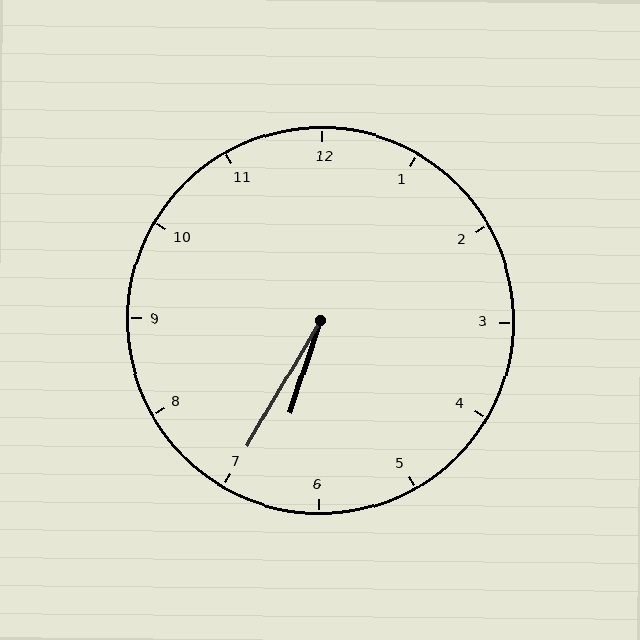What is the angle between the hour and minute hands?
Approximately 12 degrees.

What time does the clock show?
6:35.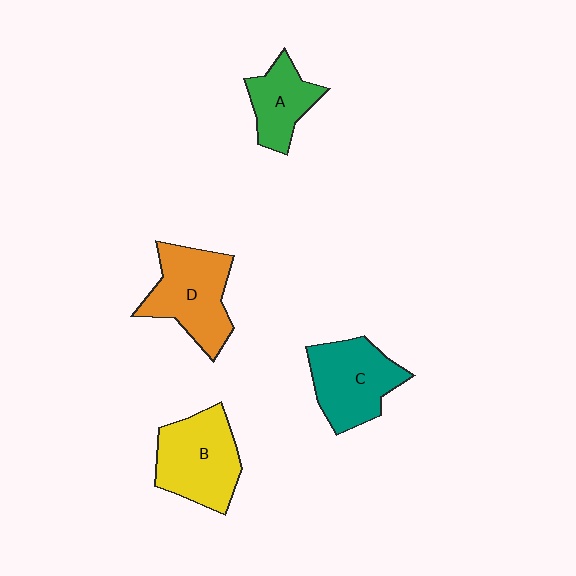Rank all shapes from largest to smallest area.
From largest to smallest: B (yellow), D (orange), C (teal), A (green).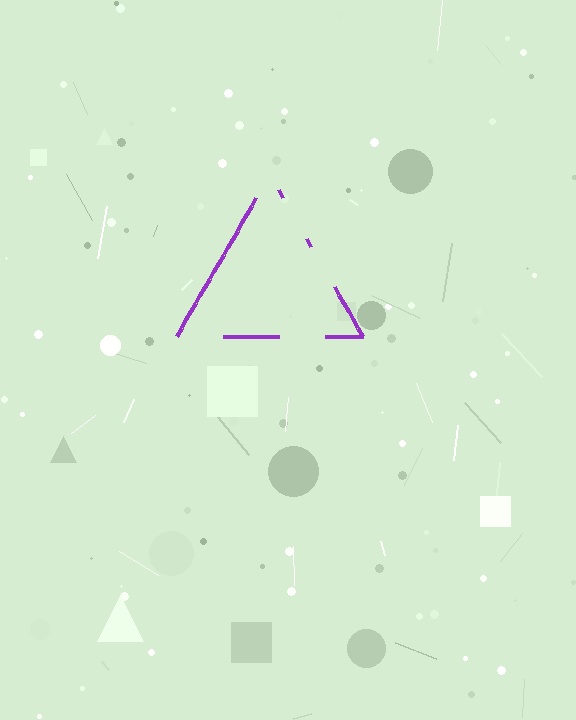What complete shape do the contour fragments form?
The contour fragments form a triangle.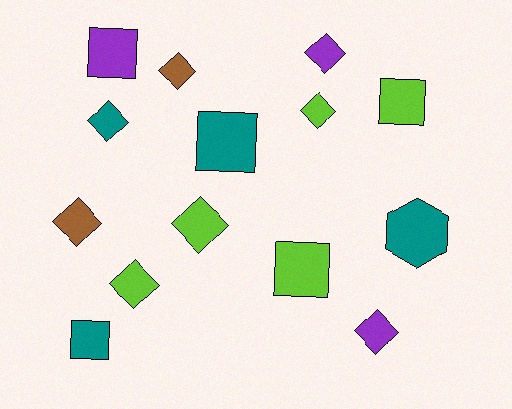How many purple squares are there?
There is 1 purple square.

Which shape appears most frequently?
Diamond, with 8 objects.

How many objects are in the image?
There are 14 objects.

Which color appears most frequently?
Lime, with 5 objects.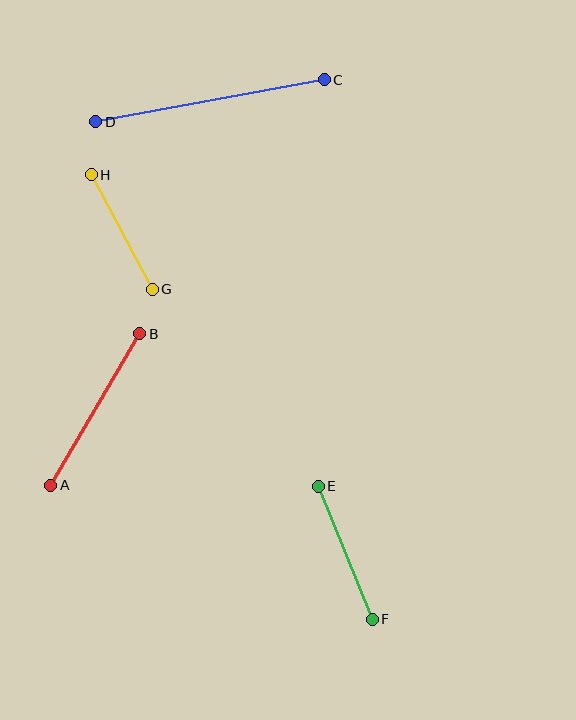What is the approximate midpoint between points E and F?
The midpoint is at approximately (345, 553) pixels.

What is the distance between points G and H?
The distance is approximately 130 pixels.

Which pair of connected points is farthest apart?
Points C and D are farthest apart.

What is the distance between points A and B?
The distance is approximately 176 pixels.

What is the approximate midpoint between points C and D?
The midpoint is at approximately (210, 101) pixels.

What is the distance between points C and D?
The distance is approximately 232 pixels.